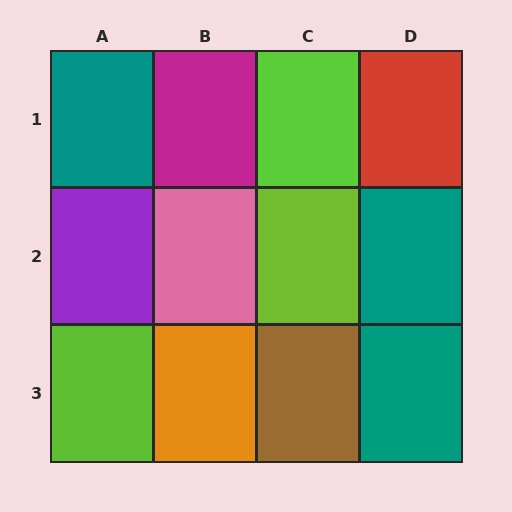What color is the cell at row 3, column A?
Lime.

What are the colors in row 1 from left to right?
Teal, magenta, lime, red.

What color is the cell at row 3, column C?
Brown.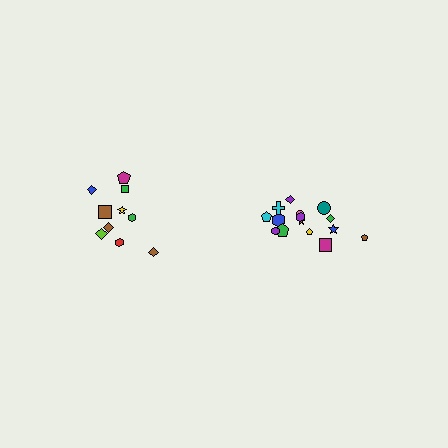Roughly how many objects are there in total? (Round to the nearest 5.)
Roughly 25 objects in total.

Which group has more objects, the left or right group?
The right group.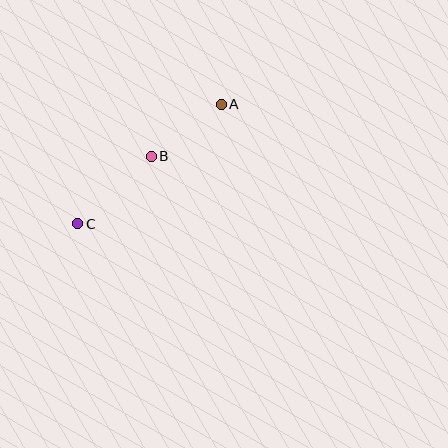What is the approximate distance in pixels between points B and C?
The distance between B and C is approximately 100 pixels.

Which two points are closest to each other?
Points A and B are closest to each other.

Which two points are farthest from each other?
Points A and C are farthest from each other.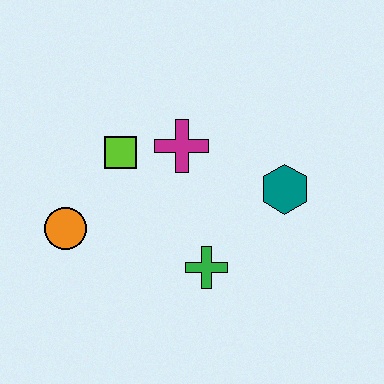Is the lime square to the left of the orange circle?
No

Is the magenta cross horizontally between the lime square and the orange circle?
No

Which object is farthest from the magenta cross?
The orange circle is farthest from the magenta cross.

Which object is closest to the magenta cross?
The lime square is closest to the magenta cross.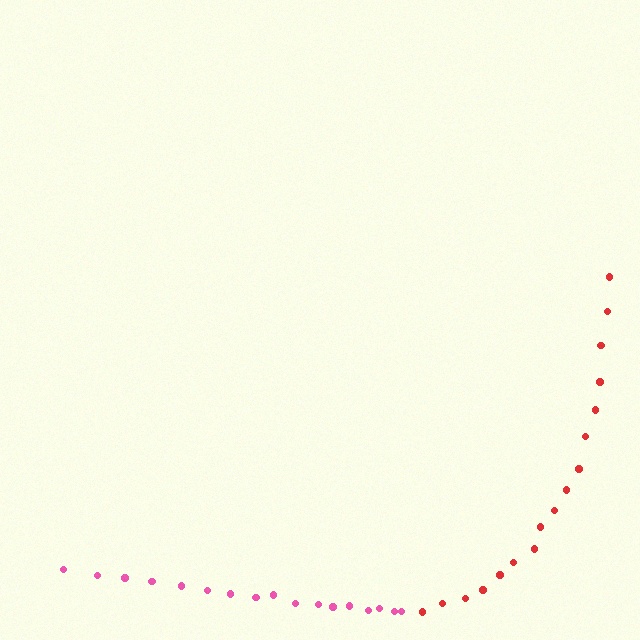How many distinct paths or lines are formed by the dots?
There are 2 distinct paths.